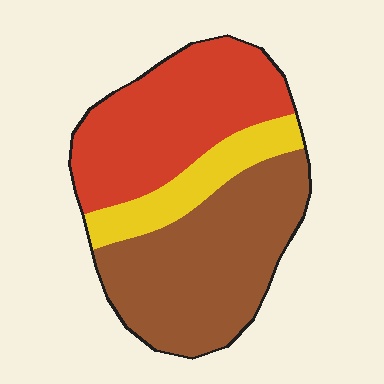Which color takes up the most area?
Brown, at roughly 45%.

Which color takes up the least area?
Yellow, at roughly 15%.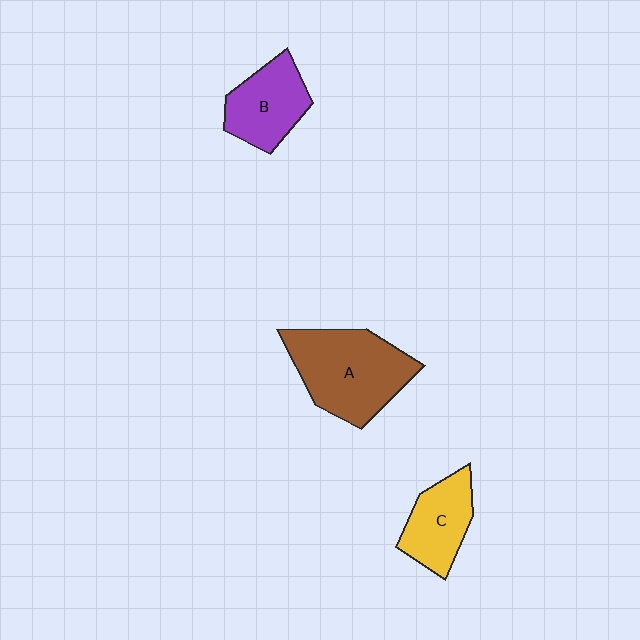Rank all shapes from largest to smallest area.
From largest to smallest: A (brown), B (purple), C (yellow).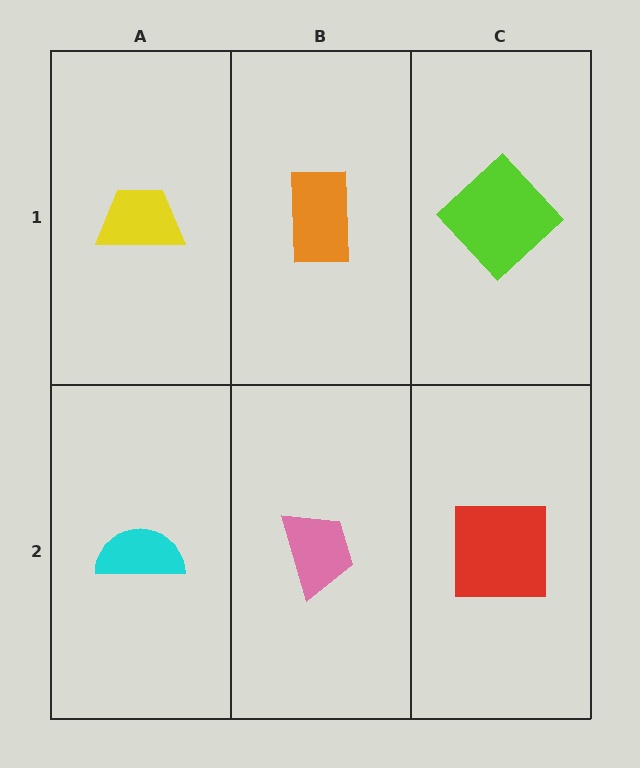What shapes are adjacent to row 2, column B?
An orange rectangle (row 1, column B), a cyan semicircle (row 2, column A), a red square (row 2, column C).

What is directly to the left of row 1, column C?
An orange rectangle.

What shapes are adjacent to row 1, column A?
A cyan semicircle (row 2, column A), an orange rectangle (row 1, column B).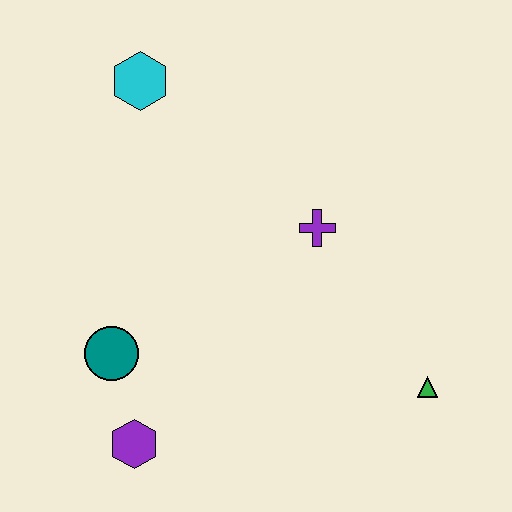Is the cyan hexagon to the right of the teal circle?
Yes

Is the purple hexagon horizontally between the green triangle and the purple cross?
No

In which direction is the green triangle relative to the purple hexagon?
The green triangle is to the right of the purple hexagon.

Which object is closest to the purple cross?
The green triangle is closest to the purple cross.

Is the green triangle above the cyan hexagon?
No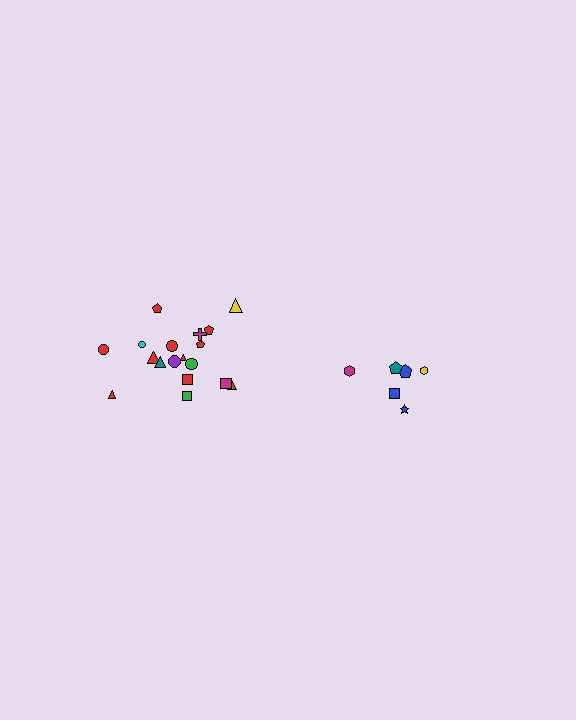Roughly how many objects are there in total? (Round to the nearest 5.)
Roughly 25 objects in total.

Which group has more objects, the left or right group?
The left group.